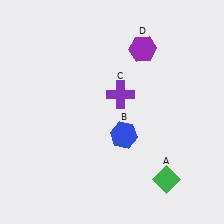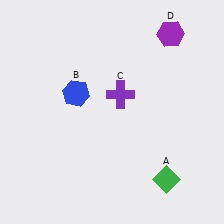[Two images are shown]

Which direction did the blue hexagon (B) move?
The blue hexagon (B) moved left.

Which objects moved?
The objects that moved are: the blue hexagon (B), the purple hexagon (D).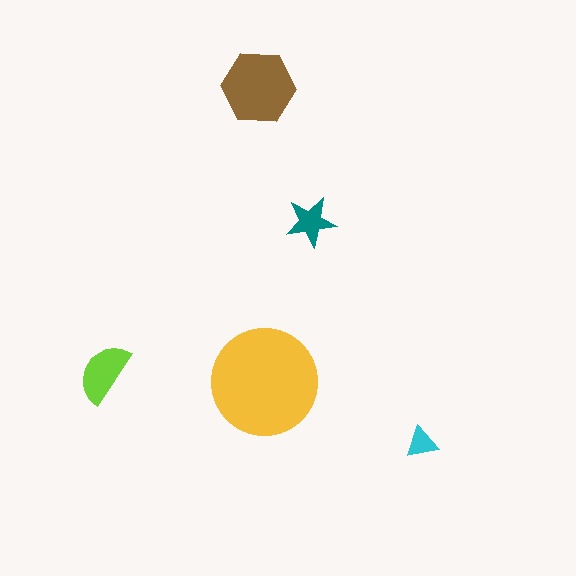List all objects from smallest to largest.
The cyan triangle, the teal star, the lime semicircle, the brown hexagon, the yellow circle.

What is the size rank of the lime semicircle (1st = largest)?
3rd.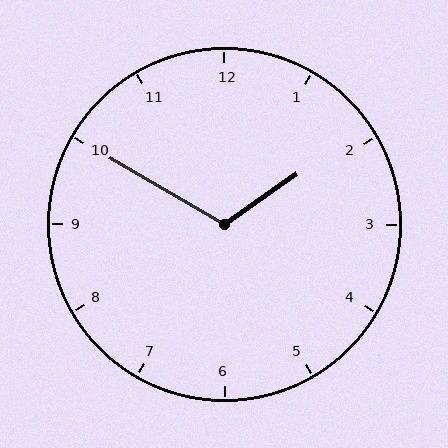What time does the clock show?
1:50.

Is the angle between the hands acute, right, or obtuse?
It is obtuse.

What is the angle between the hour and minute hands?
Approximately 115 degrees.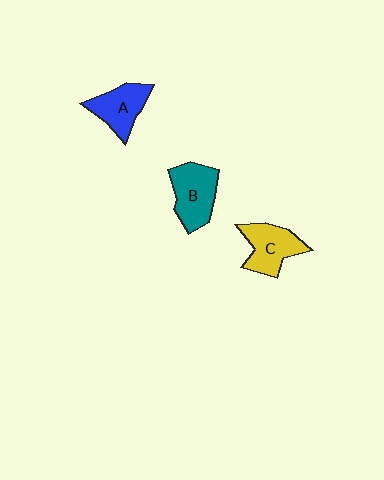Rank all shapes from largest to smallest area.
From largest to smallest: B (teal), C (yellow), A (blue).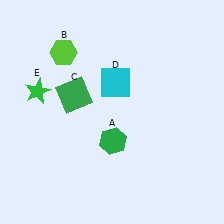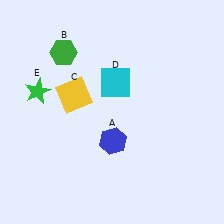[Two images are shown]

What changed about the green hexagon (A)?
In Image 1, A is green. In Image 2, it changed to blue.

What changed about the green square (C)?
In Image 1, C is green. In Image 2, it changed to yellow.